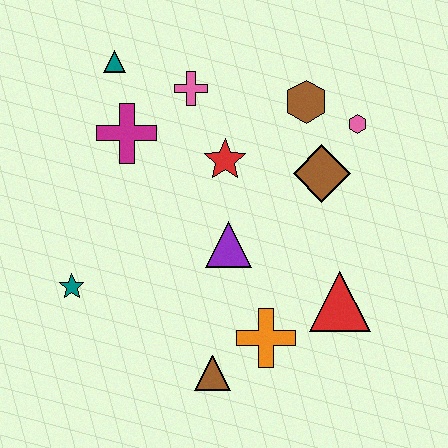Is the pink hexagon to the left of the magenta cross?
No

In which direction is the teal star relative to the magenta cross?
The teal star is below the magenta cross.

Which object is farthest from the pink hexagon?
The teal star is farthest from the pink hexagon.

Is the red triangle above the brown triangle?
Yes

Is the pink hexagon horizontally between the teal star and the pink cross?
No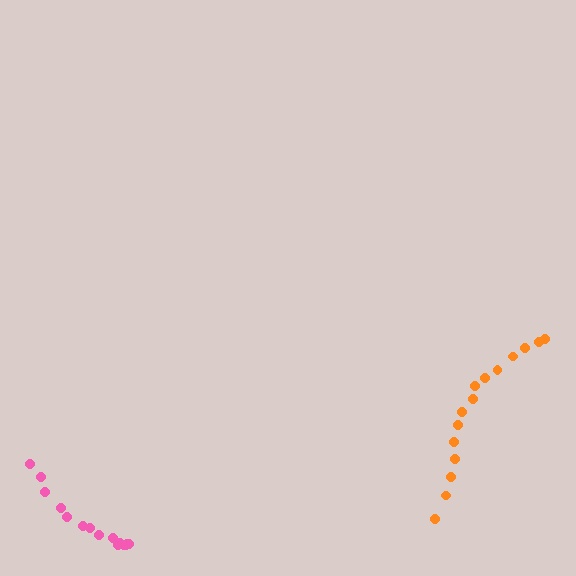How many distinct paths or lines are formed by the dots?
There are 2 distinct paths.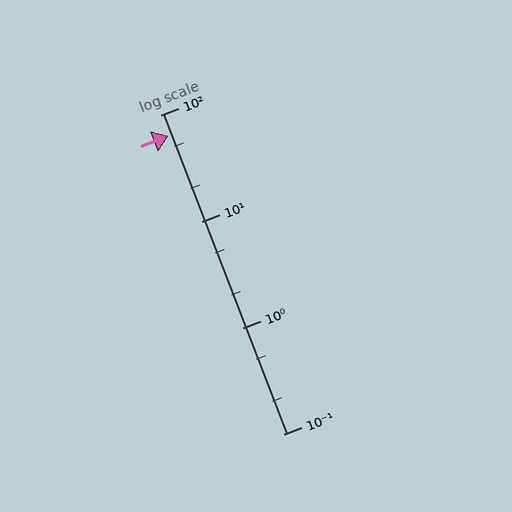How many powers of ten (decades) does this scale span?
The scale spans 3 decades, from 0.1 to 100.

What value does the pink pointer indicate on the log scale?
The pointer indicates approximately 64.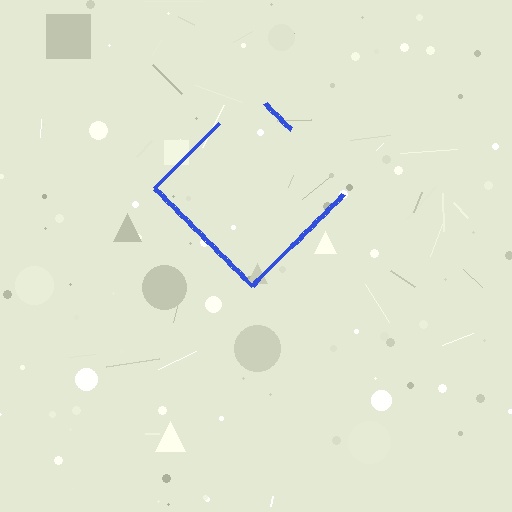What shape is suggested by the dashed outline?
The dashed outline suggests a diamond.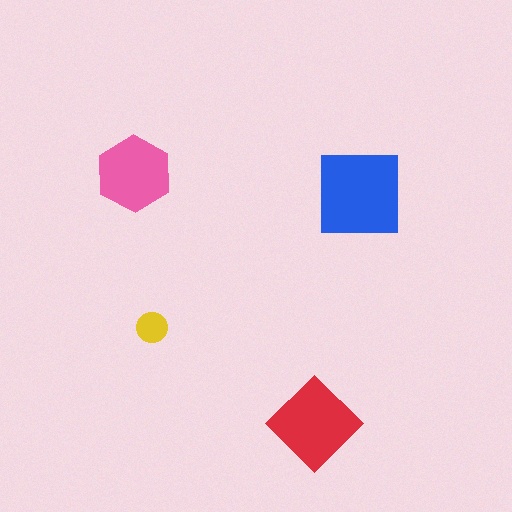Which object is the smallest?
The yellow circle.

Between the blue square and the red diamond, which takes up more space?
The blue square.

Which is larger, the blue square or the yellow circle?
The blue square.